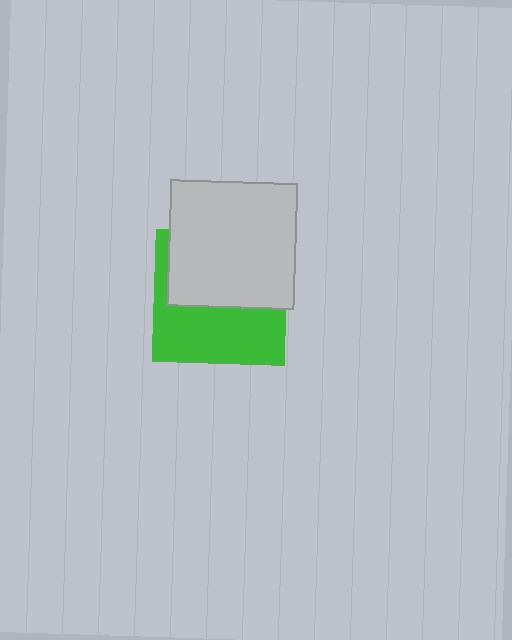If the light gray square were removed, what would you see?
You would see the complete green square.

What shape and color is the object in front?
The object in front is a light gray square.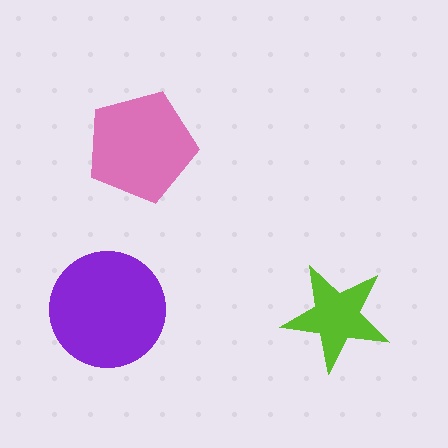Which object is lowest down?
The lime star is bottommost.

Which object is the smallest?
The lime star.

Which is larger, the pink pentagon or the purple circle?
The purple circle.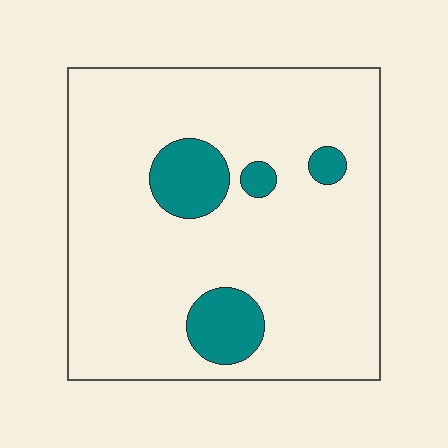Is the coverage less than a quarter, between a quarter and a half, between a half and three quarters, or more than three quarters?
Less than a quarter.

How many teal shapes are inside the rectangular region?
4.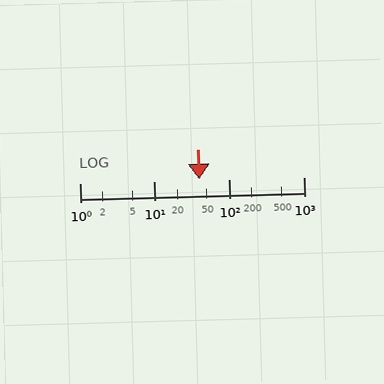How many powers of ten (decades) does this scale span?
The scale spans 3 decades, from 1 to 1000.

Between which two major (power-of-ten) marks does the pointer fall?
The pointer is between 10 and 100.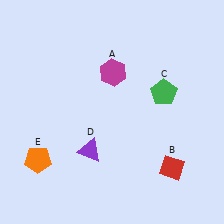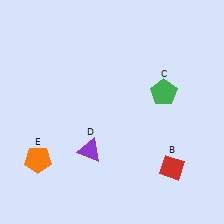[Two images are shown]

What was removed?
The magenta hexagon (A) was removed in Image 2.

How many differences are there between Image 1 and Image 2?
There is 1 difference between the two images.